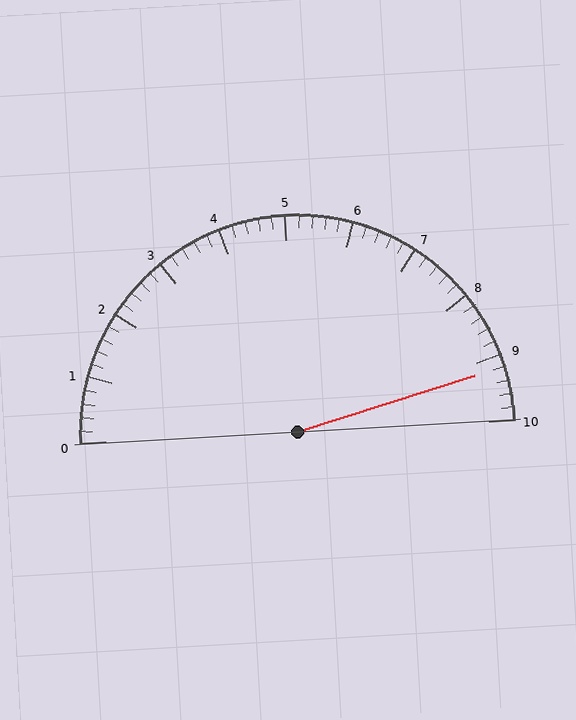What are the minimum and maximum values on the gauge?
The gauge ranges from 0 to 10.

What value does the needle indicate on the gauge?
The needle indicates approximately 9.2.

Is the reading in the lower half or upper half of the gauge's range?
The reading is in the upper half of the range (0 to 10).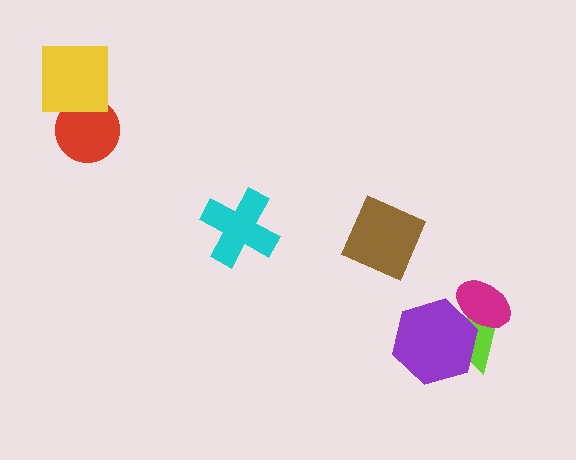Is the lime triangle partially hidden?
Yes, it is partially covered by another shape.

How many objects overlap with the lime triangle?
2 objects overlap with the lime triangle.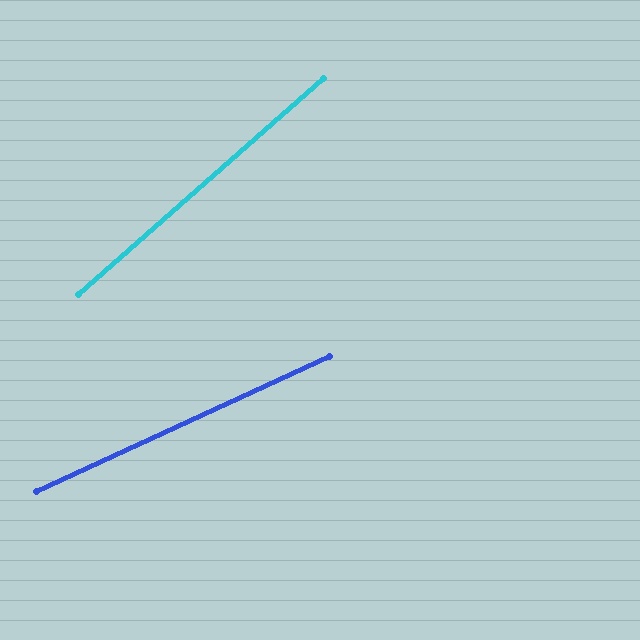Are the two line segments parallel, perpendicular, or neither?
Neither parallel nor perpendicular — they differ by about 17°.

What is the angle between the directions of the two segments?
Approximately 17 degrees.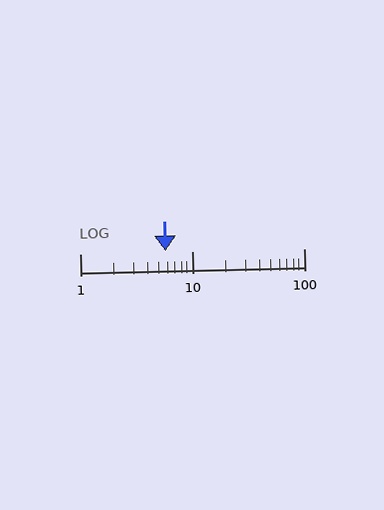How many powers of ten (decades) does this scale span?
The scale spans 2 decades, from 1 to 100.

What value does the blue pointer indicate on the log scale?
The pointer indicates approximately 5.8.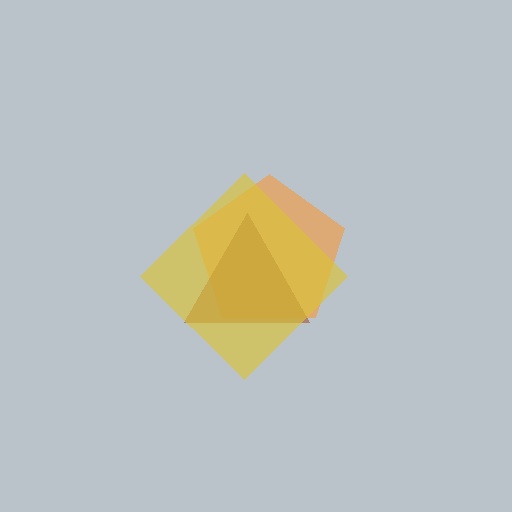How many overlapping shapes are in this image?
There are 3 overlapping shapes in the image.